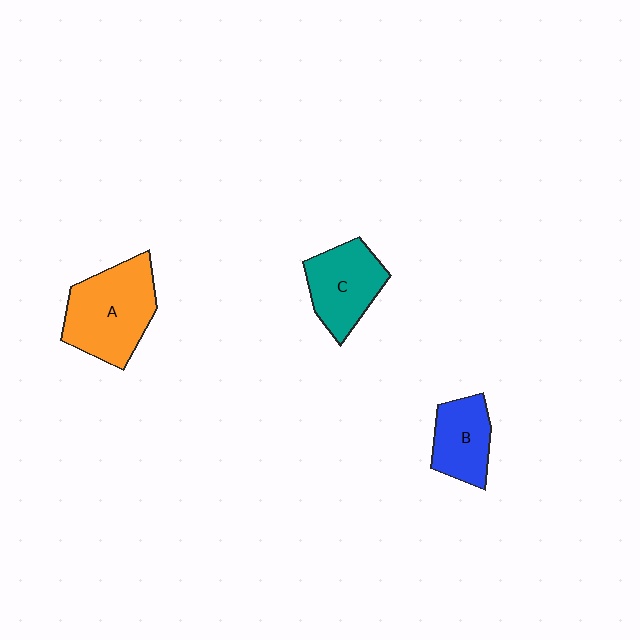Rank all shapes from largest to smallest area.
From largest to smallest: A (orange), C (teal), B (blue).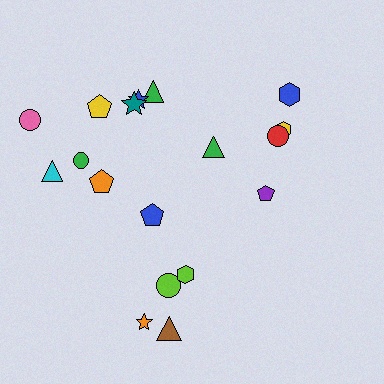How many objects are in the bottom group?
There are 5 objects.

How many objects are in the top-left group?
There are 8 objects.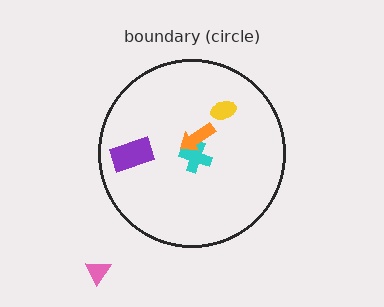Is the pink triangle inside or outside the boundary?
Outside.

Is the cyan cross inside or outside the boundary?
Inside.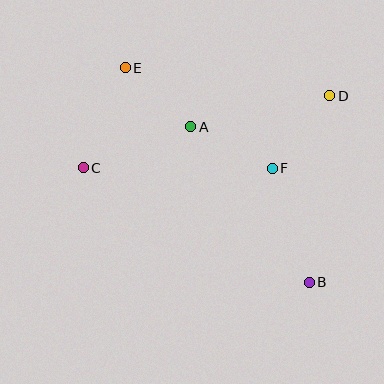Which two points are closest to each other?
Points A and E are closest to each other.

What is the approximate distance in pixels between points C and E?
The distance between C and E is approximately 109 pixels.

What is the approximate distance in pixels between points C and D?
The distance between C and D is approximately 257 pixels.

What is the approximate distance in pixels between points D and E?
The distance between D and E is approximately 207 pixels.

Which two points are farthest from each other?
Points B and E are farthest from each other.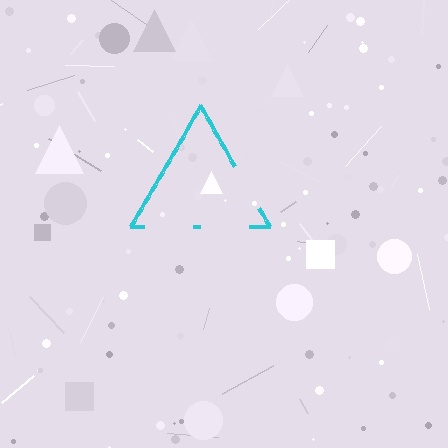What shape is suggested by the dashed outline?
The dashed outline suggests a triangle.